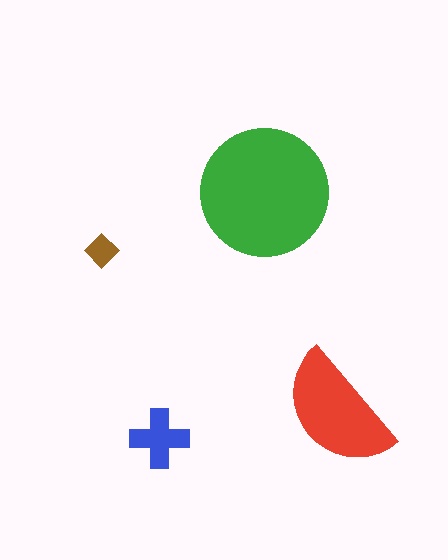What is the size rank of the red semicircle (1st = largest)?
2nd.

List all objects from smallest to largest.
The brown diamond, the blue cross, the red semicircle, the green circle.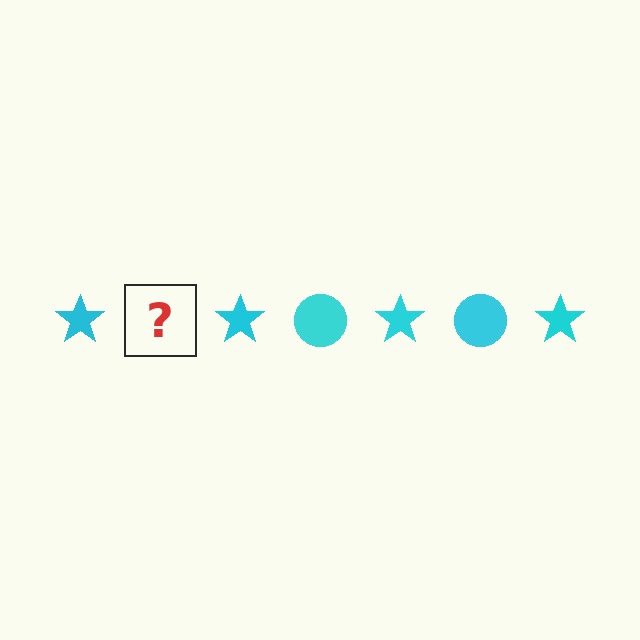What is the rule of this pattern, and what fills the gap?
The rule is that the pattern cycles through star, circle shapes in cyan. The gap should be filled with a cyan circle.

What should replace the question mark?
The question mark should be replaced with a cyan circle.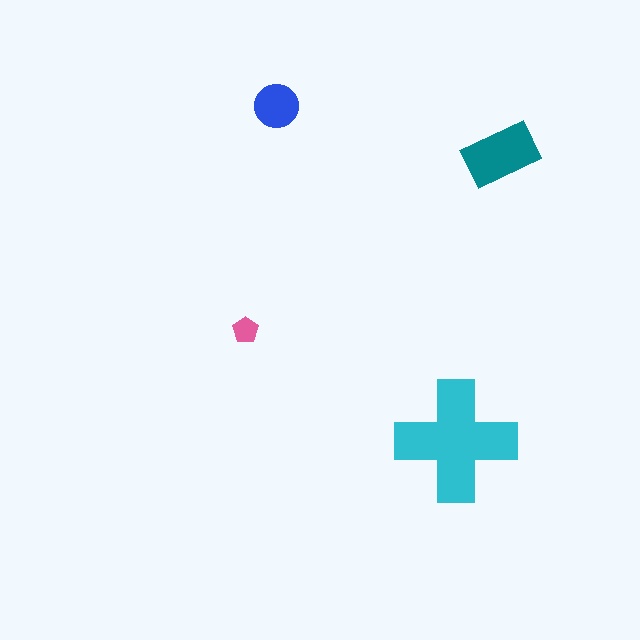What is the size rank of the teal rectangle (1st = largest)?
2nd.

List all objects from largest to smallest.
The cyan cross, the teal rectangle, the blue circle, the pink pentagon.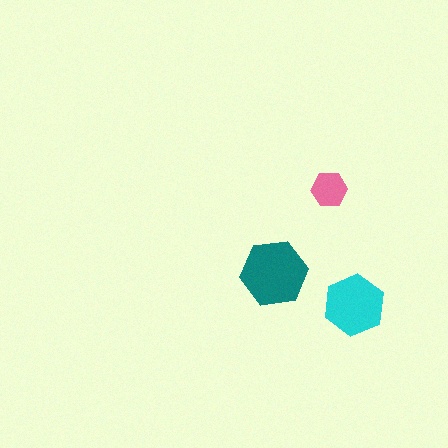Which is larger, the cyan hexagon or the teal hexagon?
The teal one.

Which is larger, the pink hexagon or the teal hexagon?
The teal one.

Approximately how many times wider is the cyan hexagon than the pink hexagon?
About 1.5 times wider.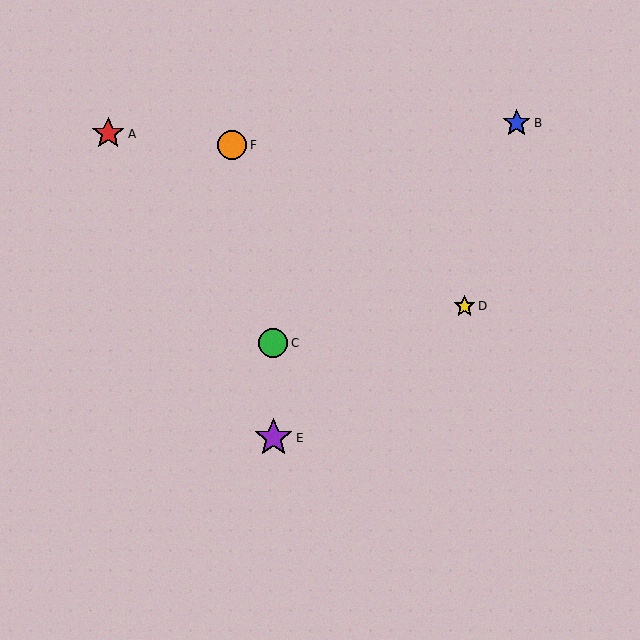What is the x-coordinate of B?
Object B is at x≈517.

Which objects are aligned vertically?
Objects C, E are aligned vertically.